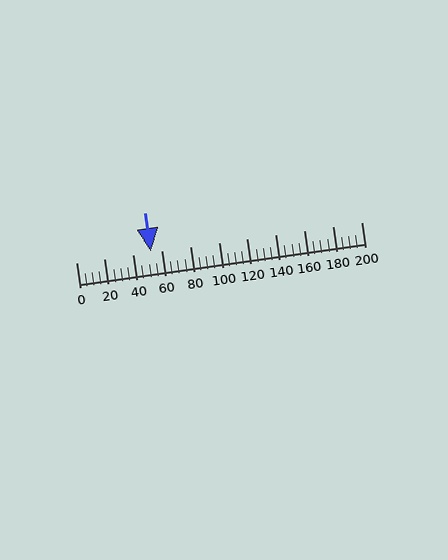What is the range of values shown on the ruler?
The ruler shows values from 0 to 200.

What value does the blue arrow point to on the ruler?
The blue arrow points to approximately 52.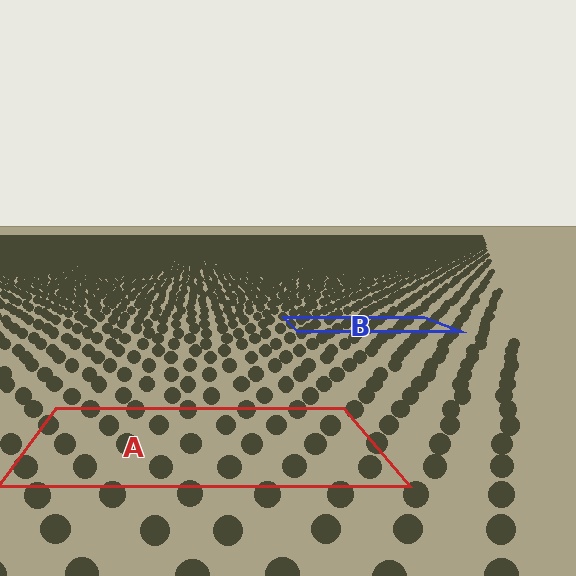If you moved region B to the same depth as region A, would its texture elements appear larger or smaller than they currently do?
They would appear larger. At a closer depth, the same texture elements are projected at a bigger on-screen size.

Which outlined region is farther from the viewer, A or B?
Region B is farther from the viewer — the texture elements inside it appear smaller and more densely packed.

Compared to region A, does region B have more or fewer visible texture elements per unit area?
Region B has more texture elements per unit area — they are packed more densely because it is farther away.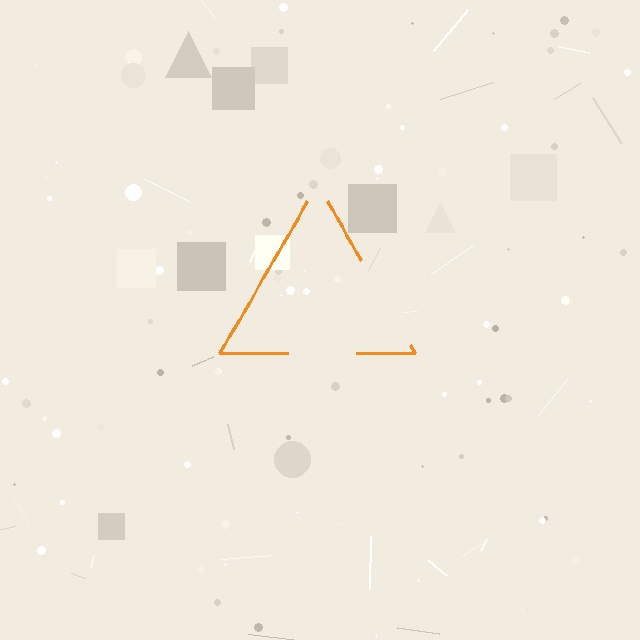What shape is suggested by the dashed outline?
The dashed outline suggests a triangle.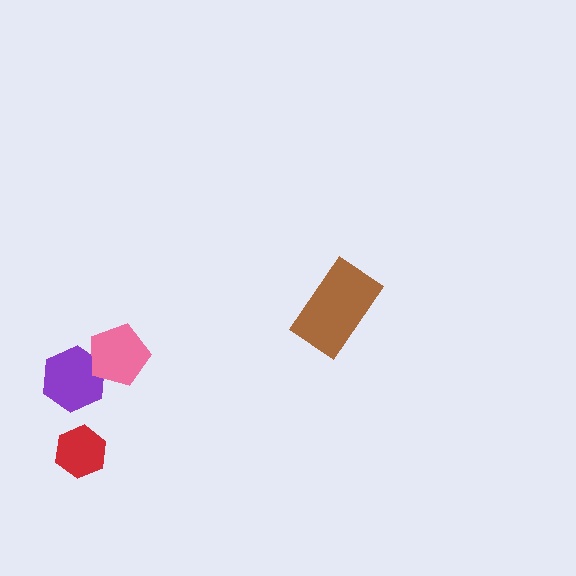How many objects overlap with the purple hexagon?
1 object overlaps with the purple hexagon.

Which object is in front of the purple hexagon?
The pink pentagon is in front of the purple hexagon.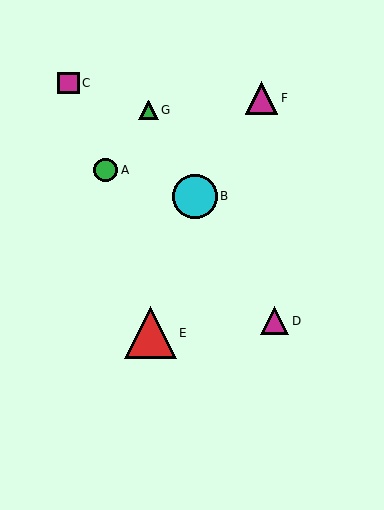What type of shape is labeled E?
Shape E is a red triangle.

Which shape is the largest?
The red triangle (labeled E) is the largest.